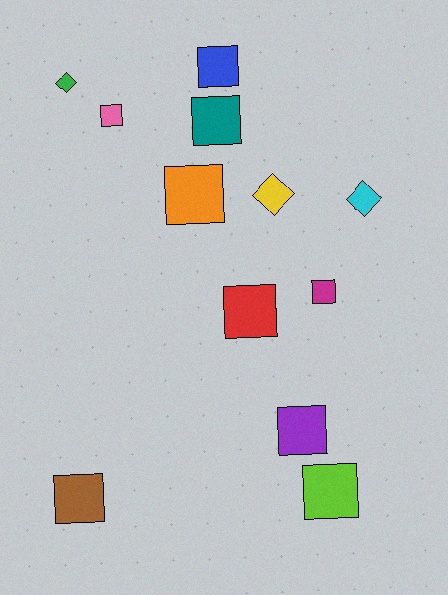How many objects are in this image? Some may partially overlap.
There are 12 objects.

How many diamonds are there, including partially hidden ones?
There are 3 diamonds.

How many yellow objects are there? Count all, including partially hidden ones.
There is 1 yellow object.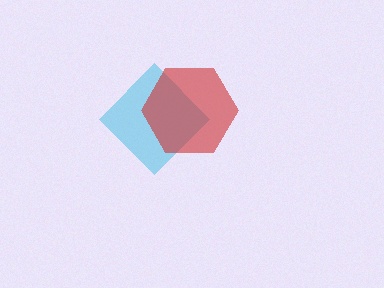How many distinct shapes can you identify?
There are 2 distinct shapes: a cyan diamond, a red hexagon.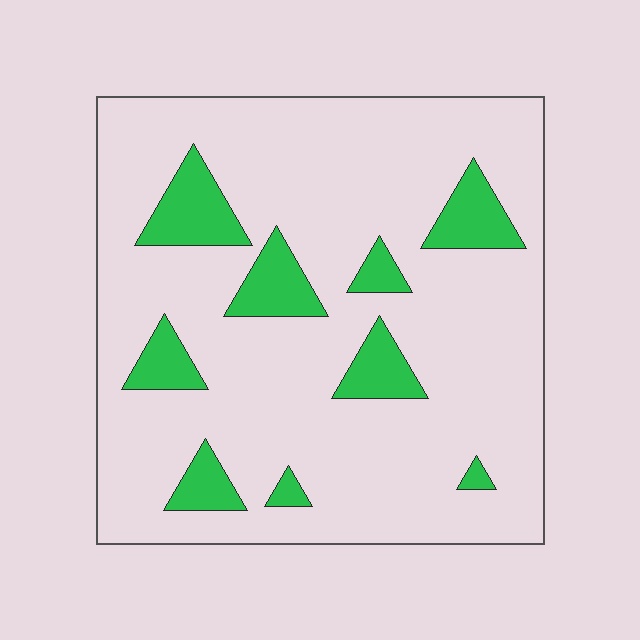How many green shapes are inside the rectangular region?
9.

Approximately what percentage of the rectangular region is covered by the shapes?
Approximately 15%.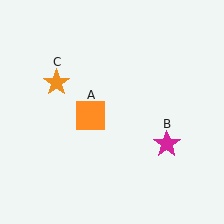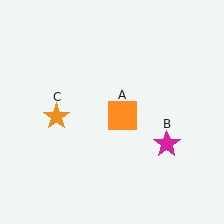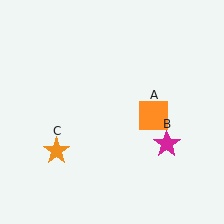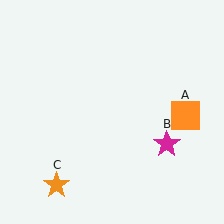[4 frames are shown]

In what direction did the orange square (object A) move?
The orange square (object A) moved right.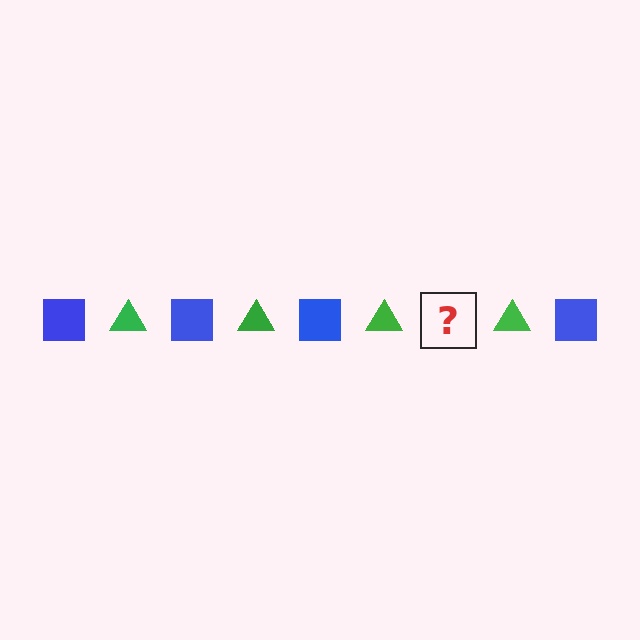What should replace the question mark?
The question mark should be replaced with a blue square.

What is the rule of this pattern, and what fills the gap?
The rule is that the pattern alternates between blue square and green triangle. The gap should be filled with a blue square.